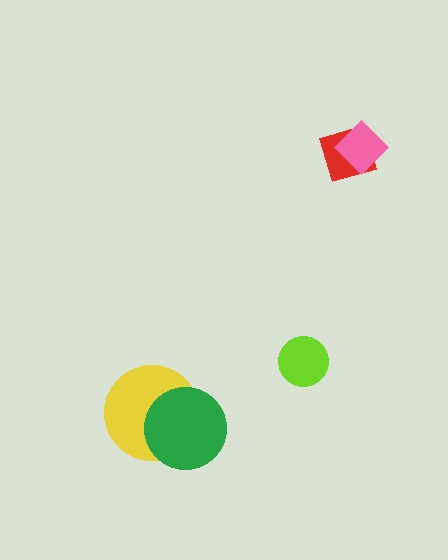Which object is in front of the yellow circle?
The green circle is in front of the yellow circle.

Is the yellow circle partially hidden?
Yes, it is partially covered by another shape.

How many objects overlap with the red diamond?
1 object overlaps with the red diamond.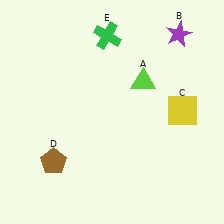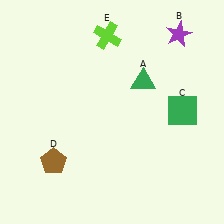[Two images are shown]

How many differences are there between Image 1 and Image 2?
There are 3 differences between the two images.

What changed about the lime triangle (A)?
In Image 1, A is lime. In Image 2, it changed to green.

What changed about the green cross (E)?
In Image 1, E is green. In Image 2, it changed to lime.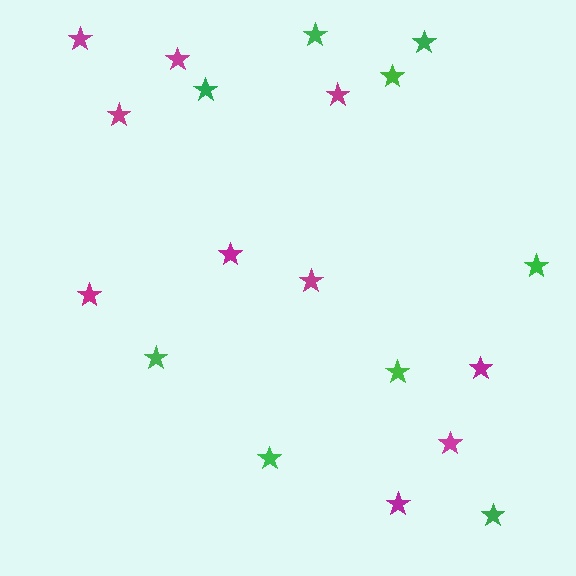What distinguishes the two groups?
There are 2 groups: one group of magenta stars (10) and one group of green stars (9).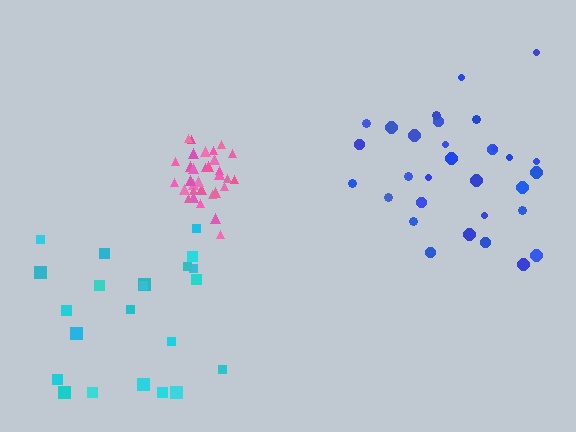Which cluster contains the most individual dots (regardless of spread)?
Pink (32).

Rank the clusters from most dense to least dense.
pink, blue, cyan.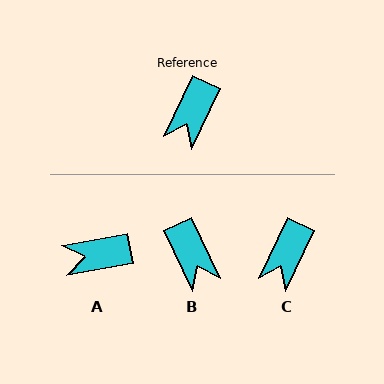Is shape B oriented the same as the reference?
No, it is off by about 51 degrees.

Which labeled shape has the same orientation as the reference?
C.